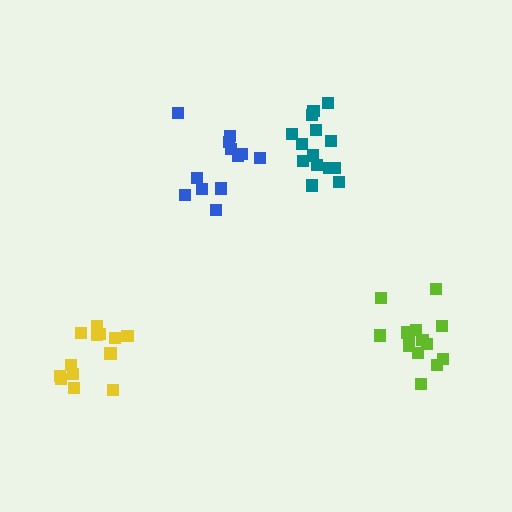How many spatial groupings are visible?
There are 4 spatial groupings.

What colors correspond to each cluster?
The clusters are colored: blue, lime, yellow, teal.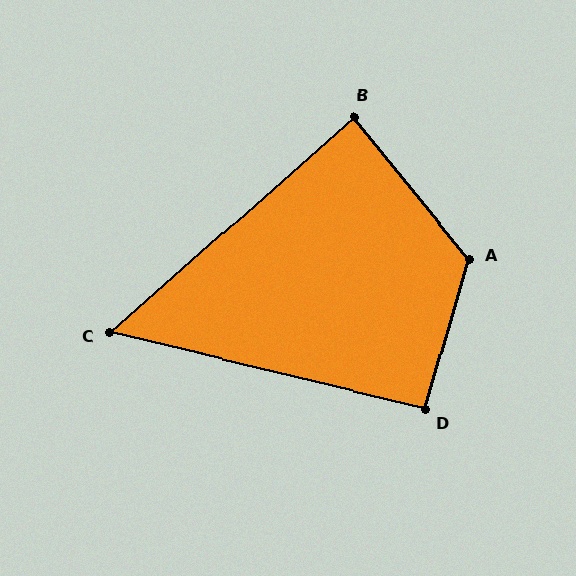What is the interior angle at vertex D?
Approximately 92 degrees (approximately right).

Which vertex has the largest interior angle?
A, at approximately 125 degrees.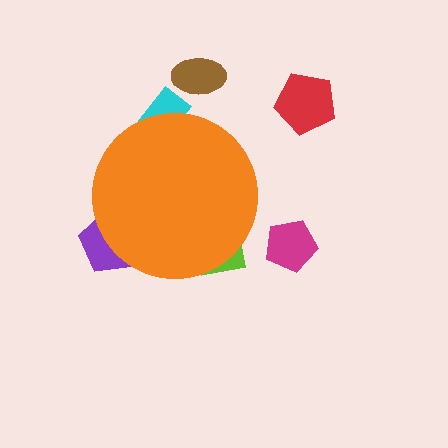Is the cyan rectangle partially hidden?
Yes, the cyan rectangle is partially hidden behind the orange circle.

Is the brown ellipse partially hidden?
No, the brown ellipse is fully visible.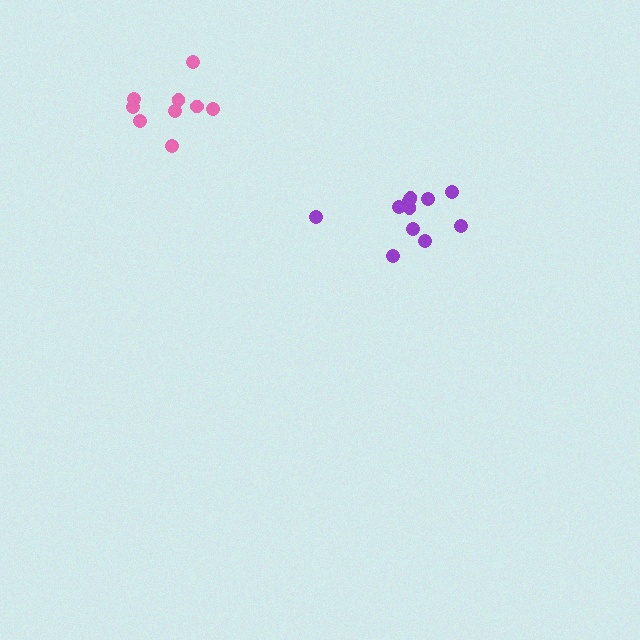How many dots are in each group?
Group 1: 9 dots, Group 2: 11 dots (20 total).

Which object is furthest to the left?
The pink cluster is leftmost.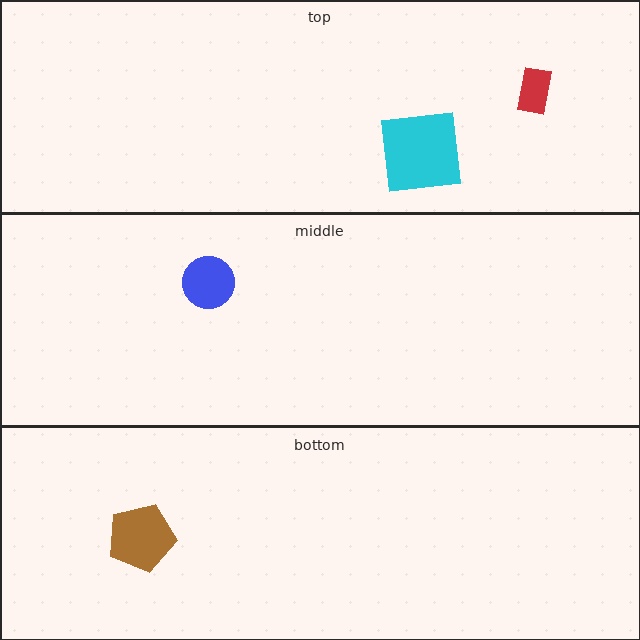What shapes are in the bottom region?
The brown pentagon.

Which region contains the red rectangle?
The top region.